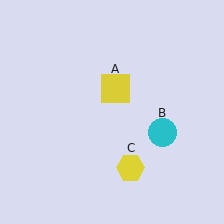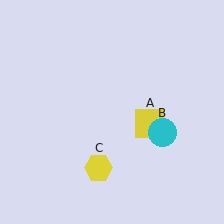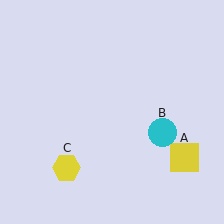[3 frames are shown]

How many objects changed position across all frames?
2 objects changed position: yellow square (object A), yellow hexagon (object C).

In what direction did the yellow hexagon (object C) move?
The yellow hexagon (object C) moved left.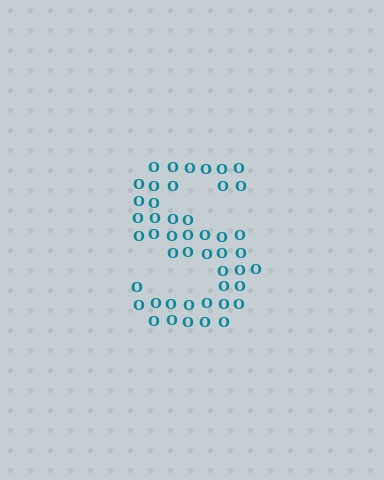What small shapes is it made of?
It is made of small letter O's.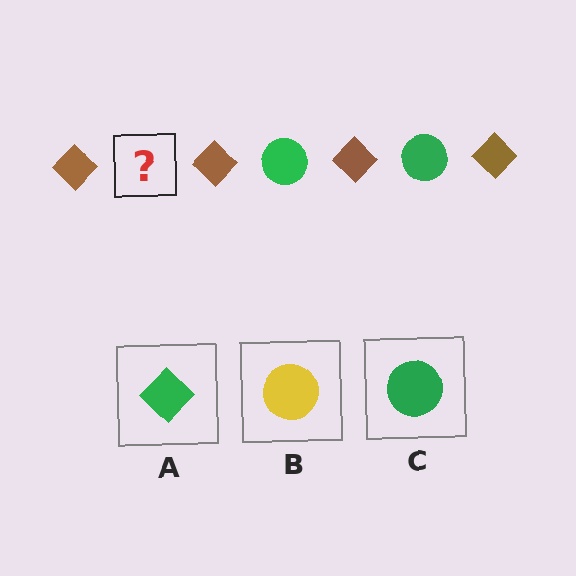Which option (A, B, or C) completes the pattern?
C.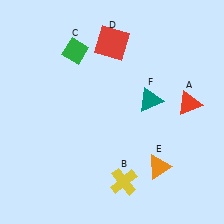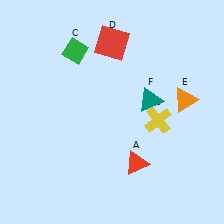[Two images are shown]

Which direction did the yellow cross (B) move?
The yellow cross (B) moved up.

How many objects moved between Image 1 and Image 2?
3 objects moved between the two images.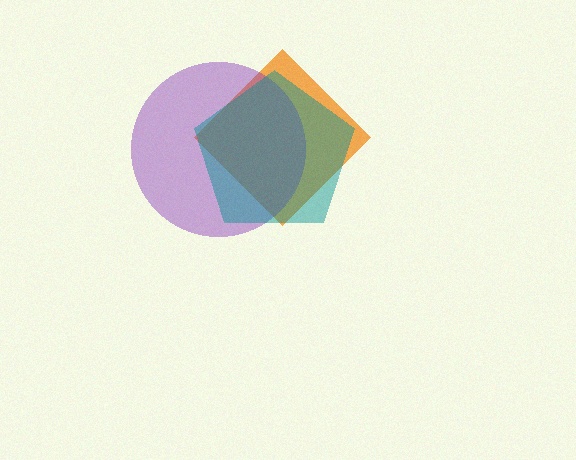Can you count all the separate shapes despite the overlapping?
Yes, there are 3 separate shapes.